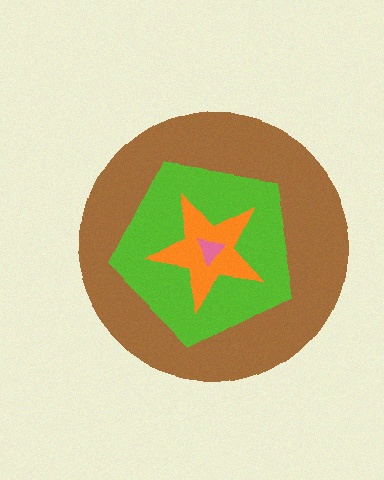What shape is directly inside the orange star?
The pink triangle.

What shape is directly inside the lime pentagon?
The orange star.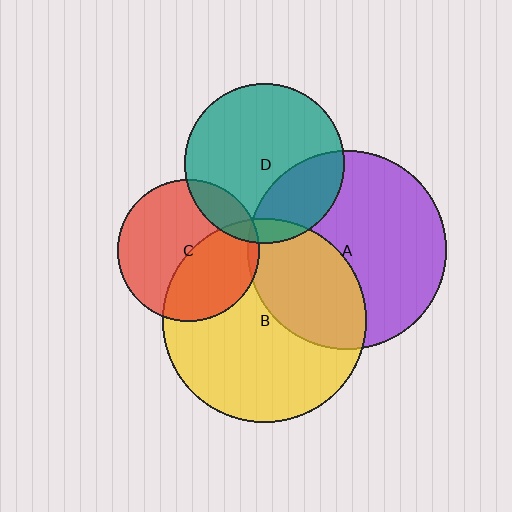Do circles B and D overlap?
Yes.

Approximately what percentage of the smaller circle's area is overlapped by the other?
Approximately 10%.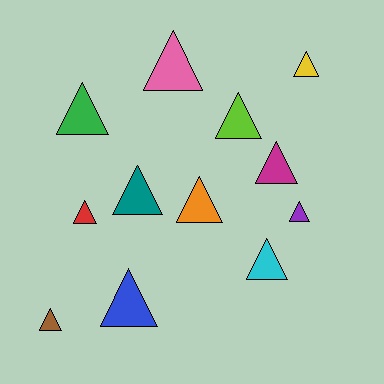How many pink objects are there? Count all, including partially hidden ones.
There is 1 pink object.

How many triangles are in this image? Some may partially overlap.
There are 12 triangles.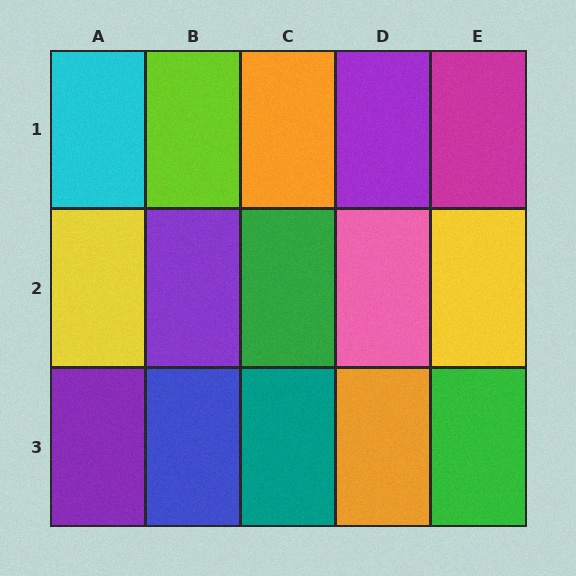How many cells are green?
2 cells are green.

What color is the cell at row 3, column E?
Green.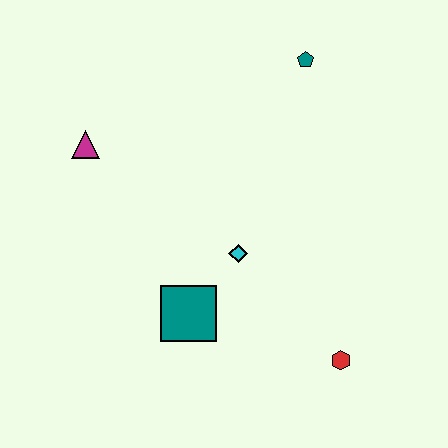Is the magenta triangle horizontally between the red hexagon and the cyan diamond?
No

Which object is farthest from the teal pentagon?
The red hexagon is farthest from the teal pentagon.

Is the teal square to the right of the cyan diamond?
No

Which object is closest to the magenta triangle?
The cyan diamond is closest to the magenta triangle.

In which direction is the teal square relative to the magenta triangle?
The teal square is below the magenta triangle.